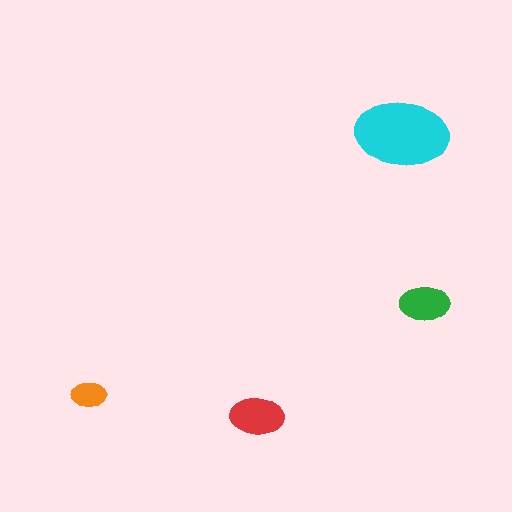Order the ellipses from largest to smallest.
the cyan one, the red one, the green one, the orange one.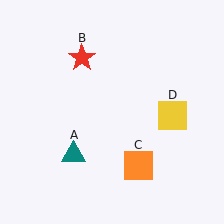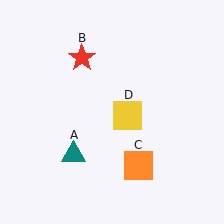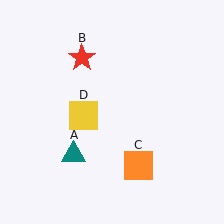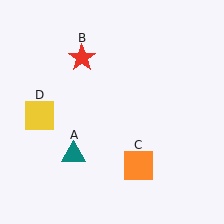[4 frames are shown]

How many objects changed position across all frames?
1 object changed position: yellow square (object D).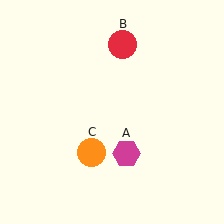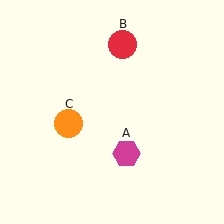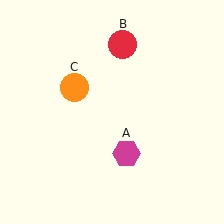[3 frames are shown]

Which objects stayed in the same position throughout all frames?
Magenta hexagon (object A) and red circle (object B) remained stationary.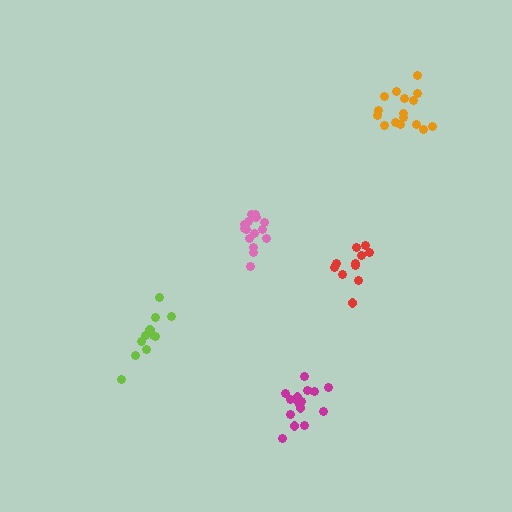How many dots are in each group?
Group 1: 11 dots, Group 2: 11 dots, Group 3: 15 dots, Group 4: 15 dots, Group 5: 16 dots (68 total).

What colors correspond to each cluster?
The clusters are colored: red, lime, pink, magenta, orange.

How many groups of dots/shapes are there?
There are 5 groups.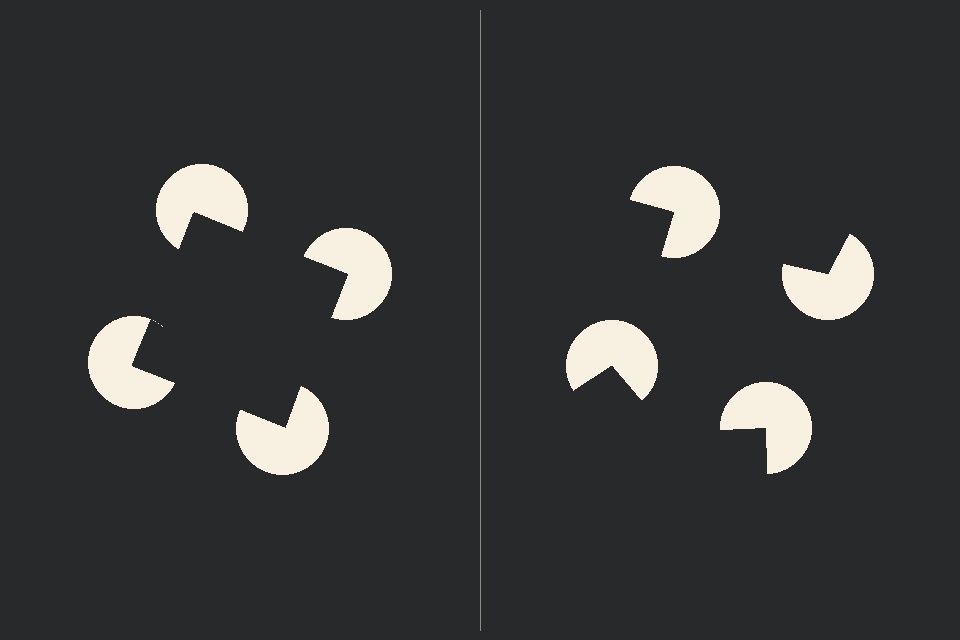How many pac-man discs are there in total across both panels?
8 — 4 on each side.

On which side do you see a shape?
An illusory square appears on the left side. On the right side the wedge cuts are rotated, so no coherent shape forms.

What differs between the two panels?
The pac-man discs are positioned identically on both sides; only the wedge orientations differ. On the left they align to a square; on the right they are misaligned.